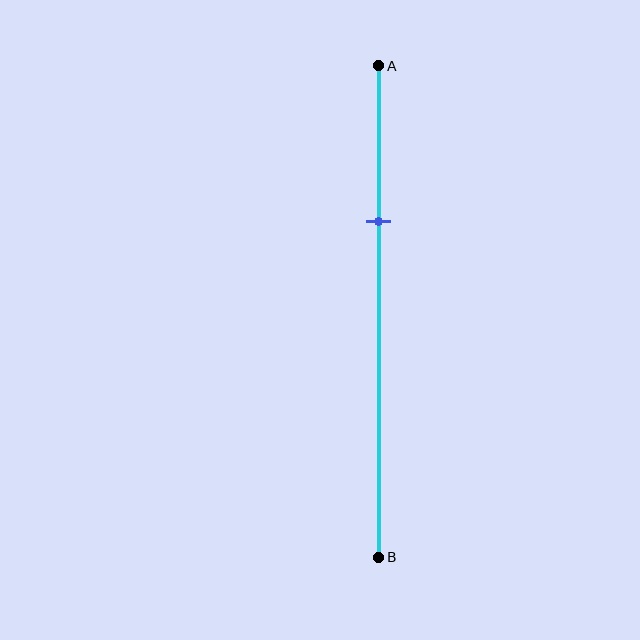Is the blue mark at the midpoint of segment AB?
No, the mark is at about 30% from A, not at the 50% midpoint.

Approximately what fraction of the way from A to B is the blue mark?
The blue mark is approximately 30% of the way from A to B.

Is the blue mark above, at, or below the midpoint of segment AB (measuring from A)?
The blue mark is above the midpoint of segment AB.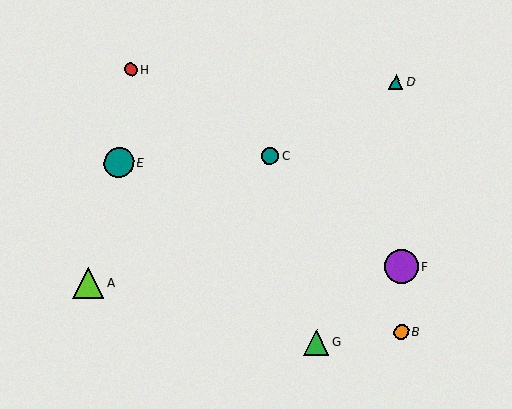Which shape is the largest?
The purple circle (labeled F) is the largest.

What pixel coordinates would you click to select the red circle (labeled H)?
Click at (130, 70) to select the red circle H.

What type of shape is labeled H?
Shape H is a red circle.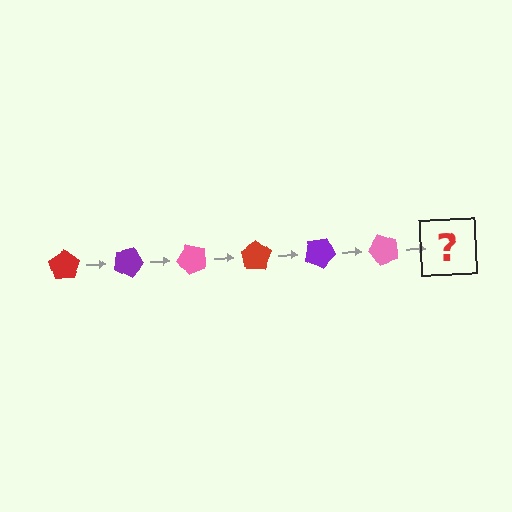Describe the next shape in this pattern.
It should be a red pentagon, rotated 150 degrees from the start.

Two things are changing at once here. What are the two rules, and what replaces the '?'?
The two rules are that it rotates 25 degrees each step and the color cycles through red, purple, and pink. The '?' should be a red pentagon, rotated 150 degrees from the start.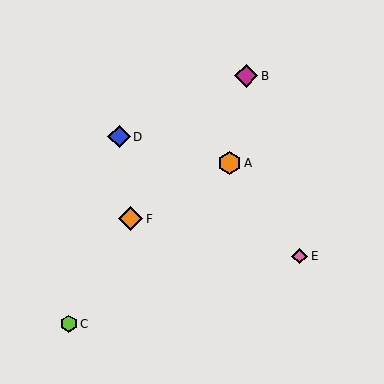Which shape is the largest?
The orange diamond (labeled F) is the largest.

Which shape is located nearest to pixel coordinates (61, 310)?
The lime hexagon (labeled C) at (69, 324) is nearest to that location.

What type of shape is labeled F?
Shape F is an orange diamond.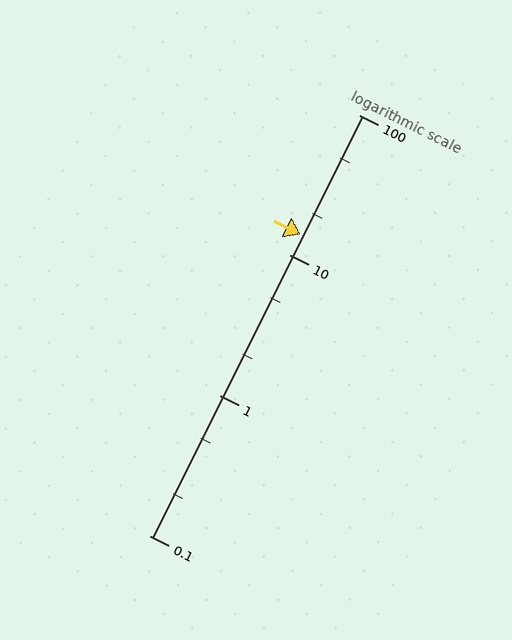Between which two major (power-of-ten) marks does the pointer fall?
The pointer is between 10 and 100.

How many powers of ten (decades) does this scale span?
The scale spans 3 decades, from 0.1 to 100.